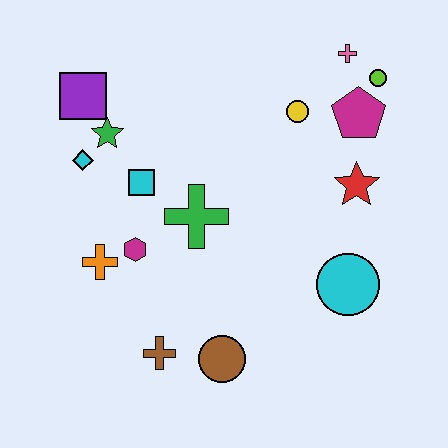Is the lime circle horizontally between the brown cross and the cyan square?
No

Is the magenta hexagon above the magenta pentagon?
No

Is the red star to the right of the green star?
Yes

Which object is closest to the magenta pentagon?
The lime circle is closest to the magenta pentagon.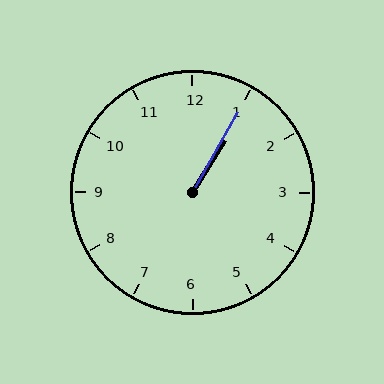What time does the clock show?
1:05.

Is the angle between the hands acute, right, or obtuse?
It is acute.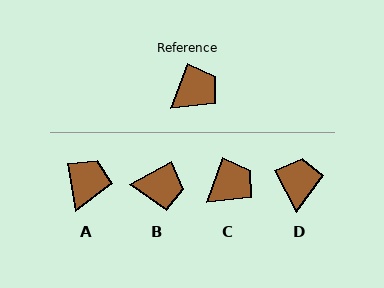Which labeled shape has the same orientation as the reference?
C.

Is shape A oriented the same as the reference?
No, it is off by about 31 degrees.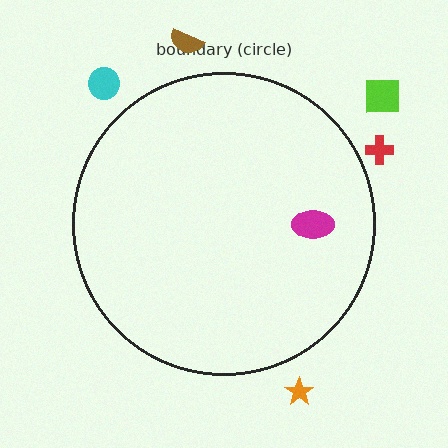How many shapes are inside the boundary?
1 inside, 5 outside.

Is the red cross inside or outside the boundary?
Outside.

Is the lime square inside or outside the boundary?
Outside.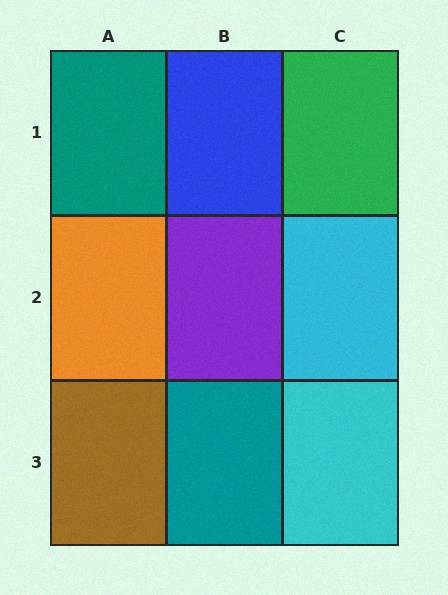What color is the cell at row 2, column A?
Orange.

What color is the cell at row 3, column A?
Brown.